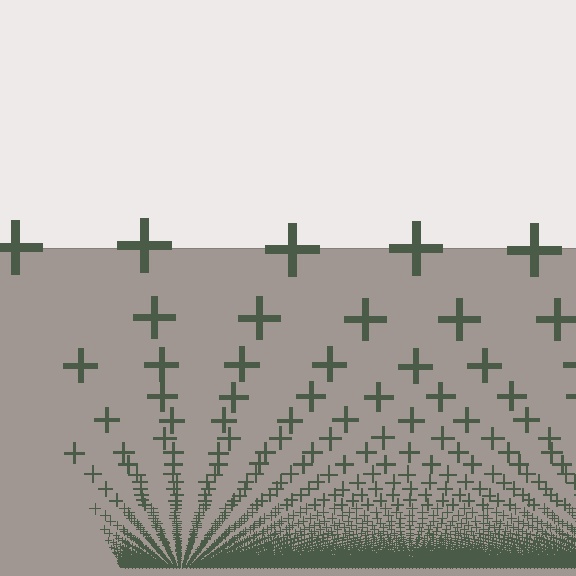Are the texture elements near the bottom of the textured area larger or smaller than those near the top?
Smaller. The gradient is inverted — elements near the bottom are smaller and denser.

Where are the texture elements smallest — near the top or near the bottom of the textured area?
Near the bottom.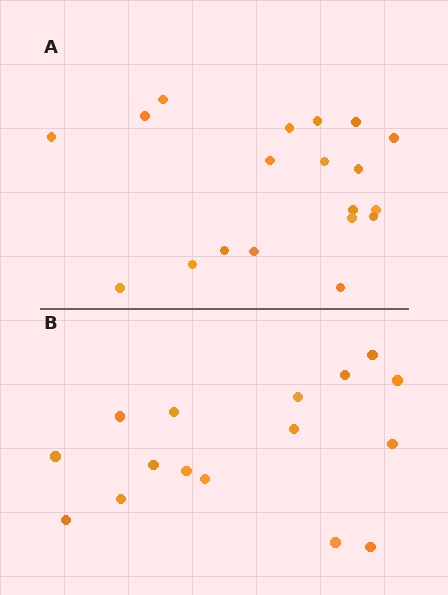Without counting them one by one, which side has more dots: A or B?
Region A (the top region) has more dots.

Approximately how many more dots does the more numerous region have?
Region A has just a few more — roughly 2 or 3 more dots than region B.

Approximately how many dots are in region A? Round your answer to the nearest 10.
About 20 dots. (The exact count is 19, which rounds to 20.)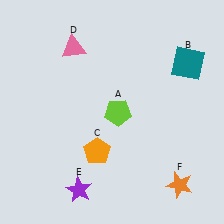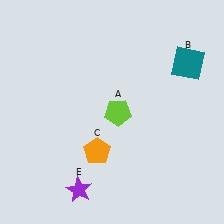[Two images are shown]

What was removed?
The pink triangle (D), the orange star (F) were removed in Image 2.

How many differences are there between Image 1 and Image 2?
There are 2 differences between the two images.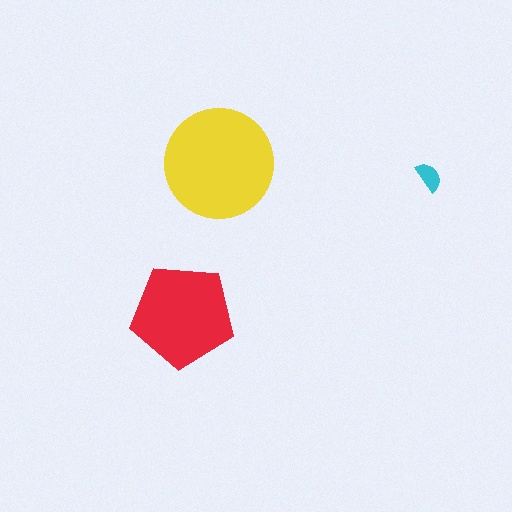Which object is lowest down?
The red pentagon is bottommost.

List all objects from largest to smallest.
The yellow circle, the red pentagon, the cyan semicircle.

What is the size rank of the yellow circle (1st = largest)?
1st.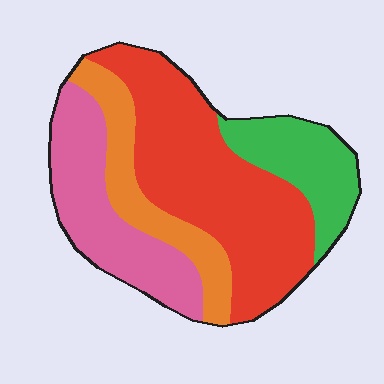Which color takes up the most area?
Red, at roughly 45%.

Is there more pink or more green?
Pink.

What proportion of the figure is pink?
Pink covers about 25% of the figure.